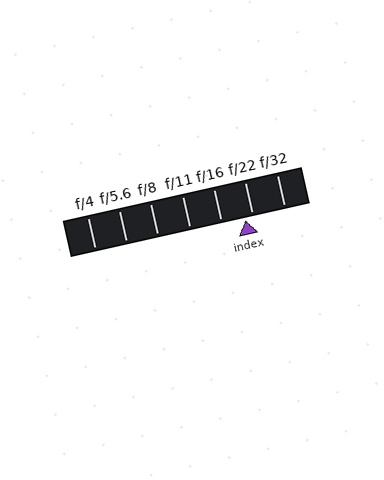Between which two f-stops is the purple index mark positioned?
The index mark is between f/16 and f/22.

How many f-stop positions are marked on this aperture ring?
There are 7 f-stop positions marked.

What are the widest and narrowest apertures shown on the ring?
The widest aperture shown is f/4 and the narrowest is f/32.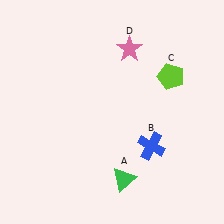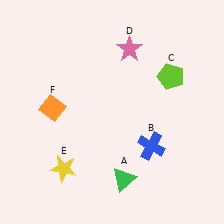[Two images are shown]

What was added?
A yellow star (E), an orange diamond (F) were added in Image 2.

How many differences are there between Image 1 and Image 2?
There are 2 differences between the two images.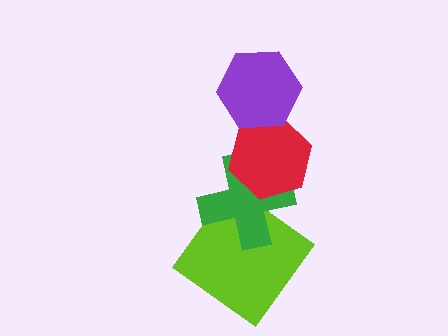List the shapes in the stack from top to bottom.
From top to bottom: the purple hexagon, the red hexagon, the green cross, the lime diamond.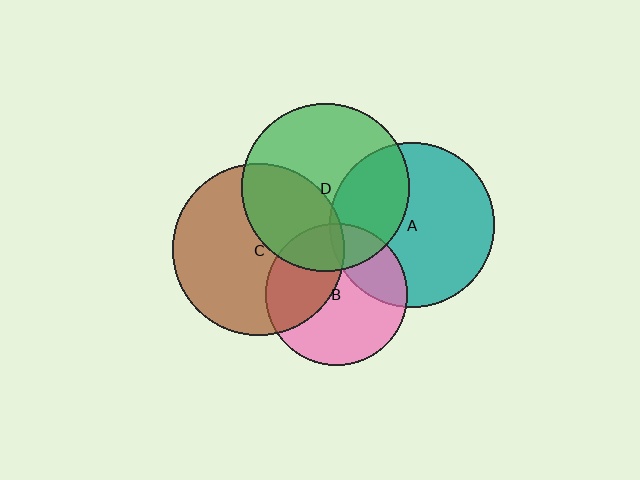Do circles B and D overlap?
Yes.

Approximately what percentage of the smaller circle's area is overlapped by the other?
Approximately 25%.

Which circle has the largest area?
Circle C (brown).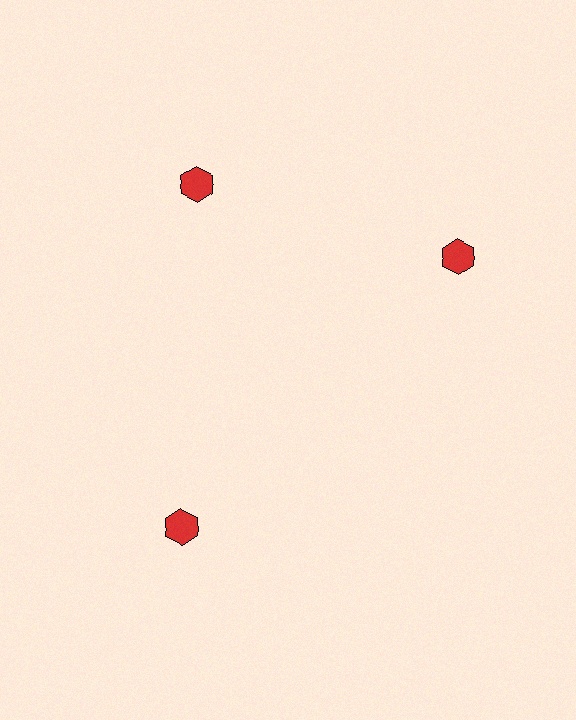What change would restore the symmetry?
The symmetry would be restored by rotating it back into even spacing with its neighbors so that all 3 hexagons sit at equal angles and equal distance from the center.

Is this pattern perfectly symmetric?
No. The 3 red hexagons are arranged in a ring, but one element near the 3 o'clock position is rotated out of alignment along the ring, breaking the 3-fold rotational symmetry.